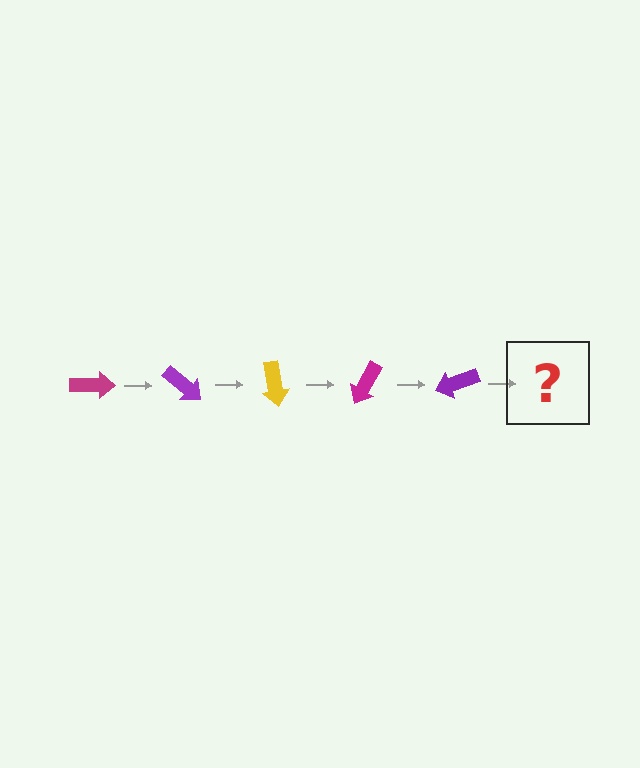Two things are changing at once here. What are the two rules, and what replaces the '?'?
The two rules are that it rotates 40 degrees each step and the color cycles through magenta, purple, and yellow. The '?' should be a yellow arrow, rotated 200 degrees from the start.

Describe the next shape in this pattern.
It should be a yellow arrow, rotated 200 degrees from the start.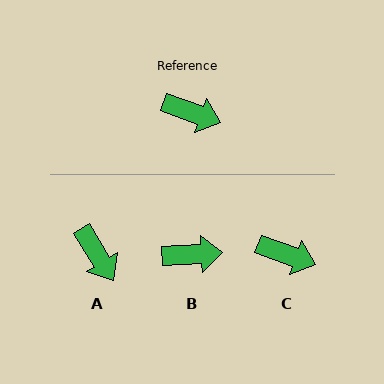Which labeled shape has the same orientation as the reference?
C.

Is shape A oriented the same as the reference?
No, it is off by about 39 degrees.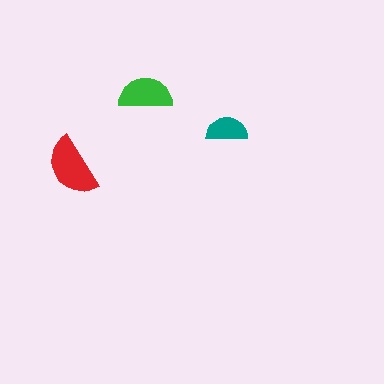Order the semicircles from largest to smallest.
the red one, the green one, the teal one.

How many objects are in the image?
There are 3 objects in the image.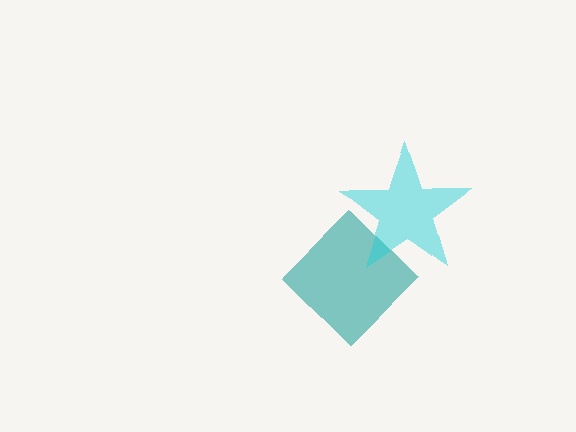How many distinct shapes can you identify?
There are 2 distinct shapes: a teal diamond, a cyan star.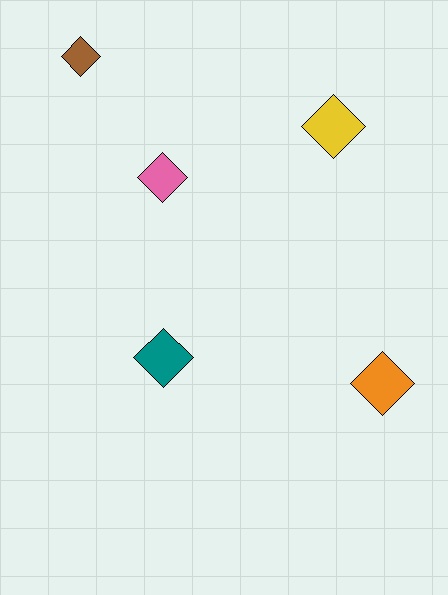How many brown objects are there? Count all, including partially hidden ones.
There is 1 brown object.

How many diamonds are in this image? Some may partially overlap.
There are 5 diamonds.